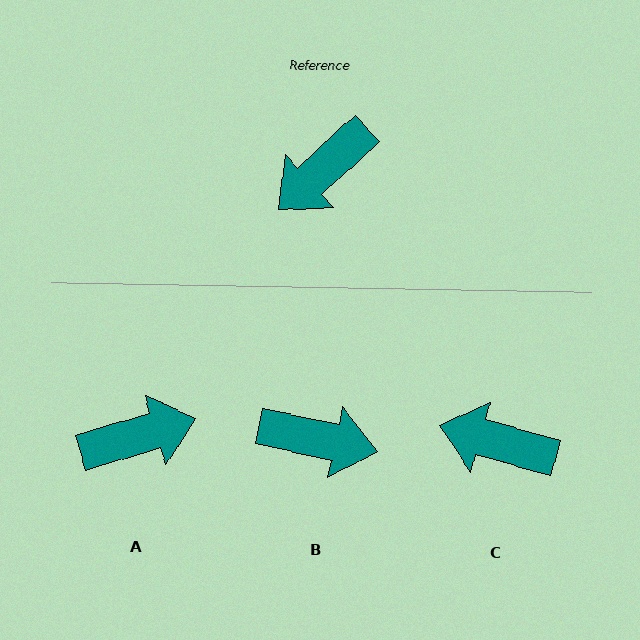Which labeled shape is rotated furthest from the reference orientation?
A, about 154 degrees away.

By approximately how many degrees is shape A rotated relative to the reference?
Approximately 154 degrees counter-clockwise.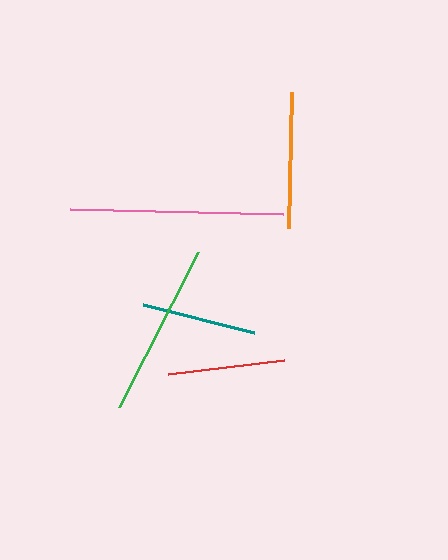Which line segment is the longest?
The pink line is the longest at approximately 213 pixels.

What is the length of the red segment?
The red segment is approximately 116 pixels long.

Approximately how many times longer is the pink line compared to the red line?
The pink line is approximately 1.8 times the length of the red line.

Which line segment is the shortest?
The teal line is the shortest at approximately 115 pixels.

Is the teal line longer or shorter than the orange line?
The orange line is longer than the teal line.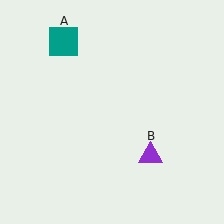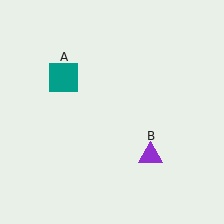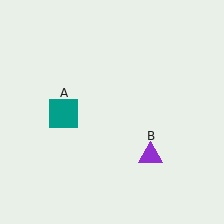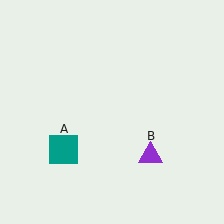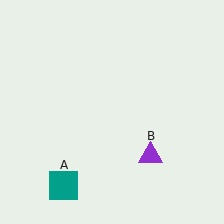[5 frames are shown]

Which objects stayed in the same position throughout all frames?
Purple triangle (object B) remained stationary.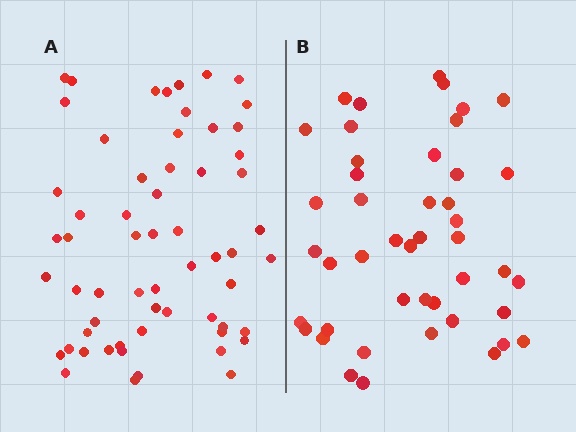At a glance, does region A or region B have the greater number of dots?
Region A (the left region) has more dots.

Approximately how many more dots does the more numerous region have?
Region A has approximately 15 more dots than region B.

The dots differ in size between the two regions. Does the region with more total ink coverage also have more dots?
No. Region B has more total ink coverage because its dots are larger, but region A actually contains more individual dots. Total area can be misleading — the number of items is what matters here.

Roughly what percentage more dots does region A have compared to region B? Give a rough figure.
About 35% more.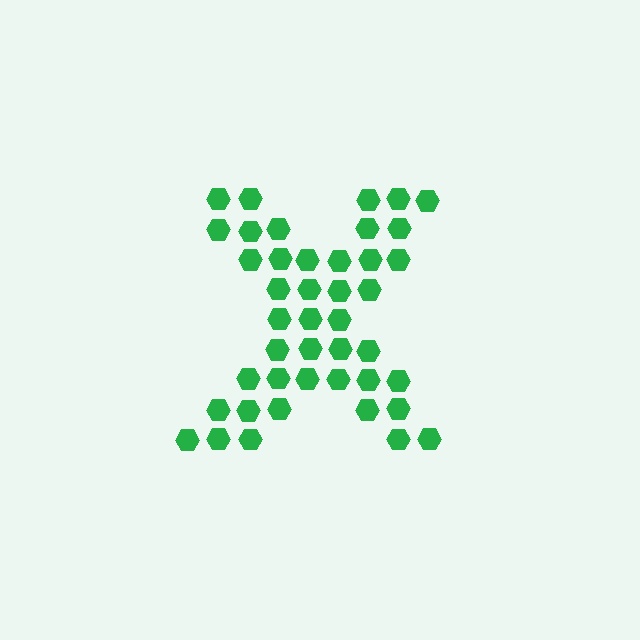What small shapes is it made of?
It is made of small hexagons.